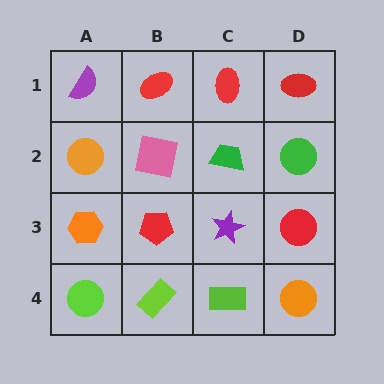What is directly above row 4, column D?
A red circle.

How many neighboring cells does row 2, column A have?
3.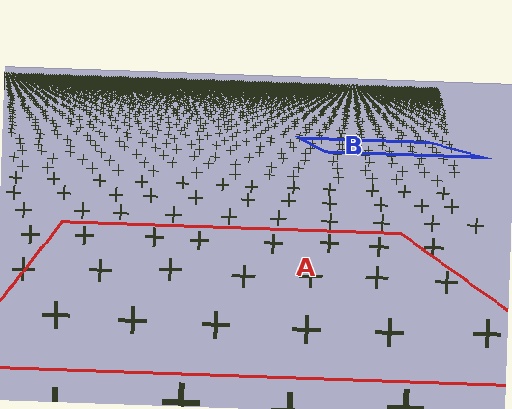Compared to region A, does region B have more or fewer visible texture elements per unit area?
Region B has more texture elements per unit area — they are packed more densely because it is farther away.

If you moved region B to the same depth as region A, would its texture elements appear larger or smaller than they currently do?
They would appear larger. At a closer depth, the same texture elements are projected at a bigger on-screen size.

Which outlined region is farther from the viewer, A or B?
Region B is farther from the viewer — the texture elements inside it appear smaller and more densely packed.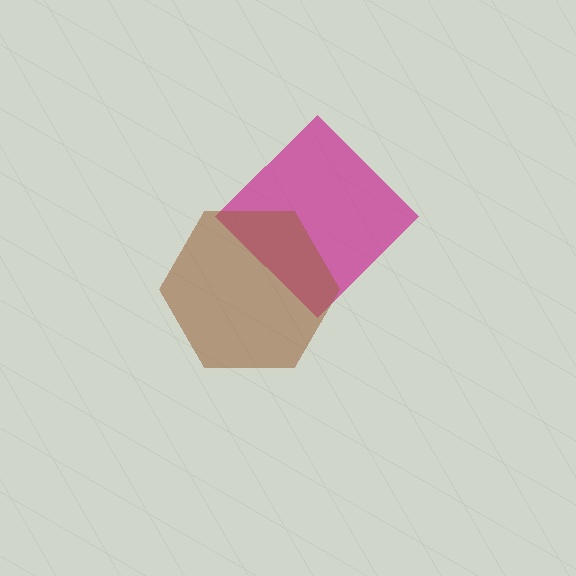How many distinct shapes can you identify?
There are 2 distinct shapes: a magenta diamond, a brown hexagon.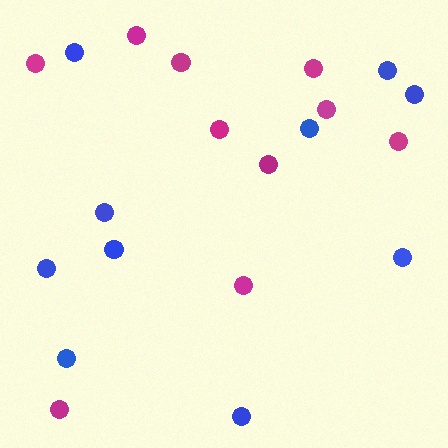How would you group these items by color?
There are 2 groups: one group of blue circles (10) and one group of magenta circles (10).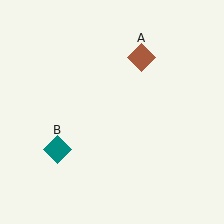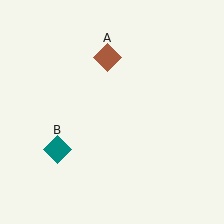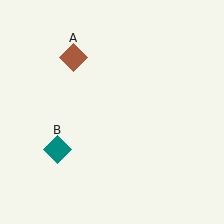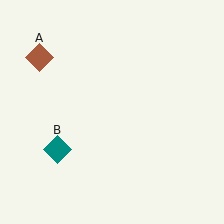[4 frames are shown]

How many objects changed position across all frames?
1 object changed position: brown diamond (object A).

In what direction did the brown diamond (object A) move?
The brown diamond (object A) moved left.